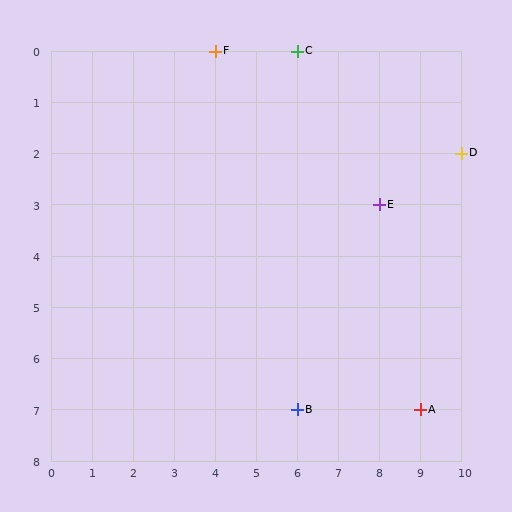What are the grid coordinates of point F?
Point F is at grid coordinates (4, 0).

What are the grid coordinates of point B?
Point B is at grid coordinates (6, 7).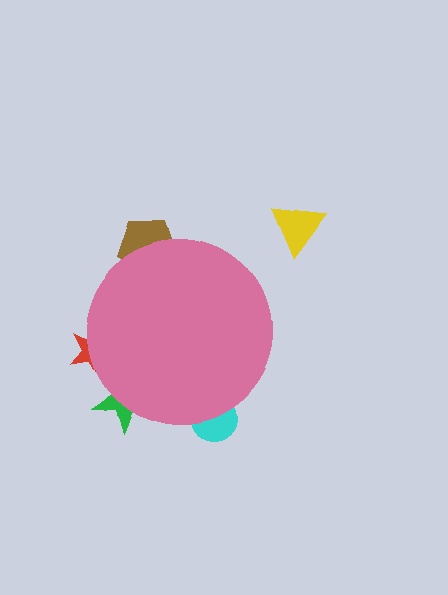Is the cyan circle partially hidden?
Yes, the cyan circle is partially hidden behind the pink circle.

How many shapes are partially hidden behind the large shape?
4 shapes are partially hidden.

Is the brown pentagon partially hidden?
Yes, the brown pentagon is partially hidden behind the pink circle.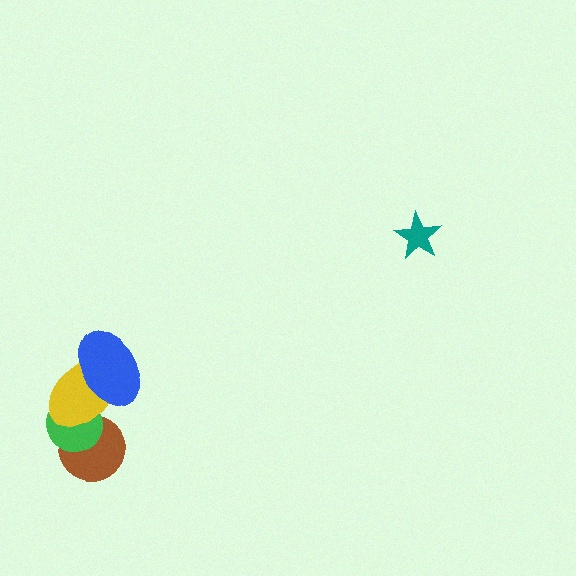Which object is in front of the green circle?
The yellow ellipse is in front of the green circle.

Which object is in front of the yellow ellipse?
The blue ellipse is in front of the yellow ellipse.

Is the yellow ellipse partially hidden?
Yes, it is partially covered by another shape.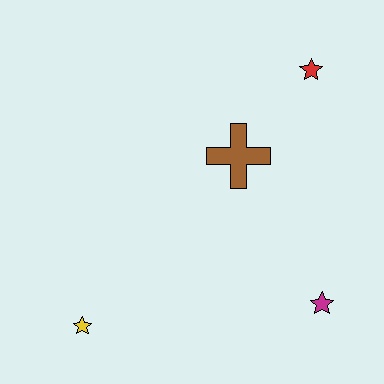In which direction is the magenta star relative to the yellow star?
The magenta star is to the right of the yellow star.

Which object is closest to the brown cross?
The red star is closest to the brown cross.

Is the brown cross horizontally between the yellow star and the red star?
Yes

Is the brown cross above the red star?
No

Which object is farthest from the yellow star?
The red star is farthest from the yellow star.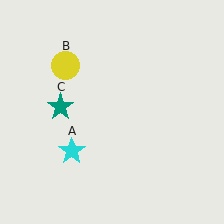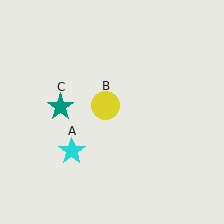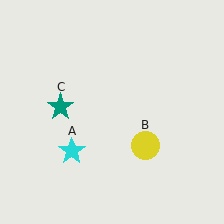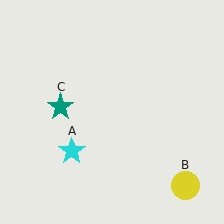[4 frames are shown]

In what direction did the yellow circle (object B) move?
The yellow circle (object B) moved down and to the right.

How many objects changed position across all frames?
1 object changed position: yellow circle (object B).